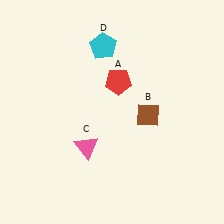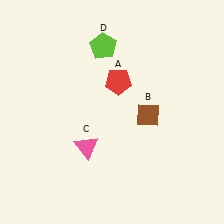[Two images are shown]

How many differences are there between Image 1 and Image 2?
There is 1 difference between the two images.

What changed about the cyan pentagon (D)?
In Image 1, D is cyan. In Image 2, it changed to lime.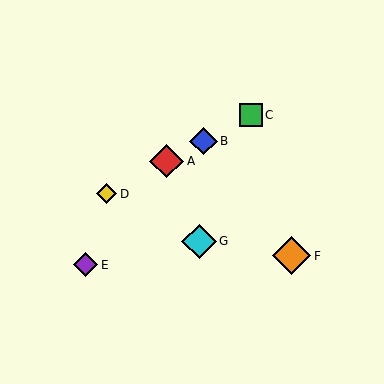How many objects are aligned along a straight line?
4 objects (A, B, C, D) are aligned along a straight line.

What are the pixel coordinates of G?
Object G is at (199, 241).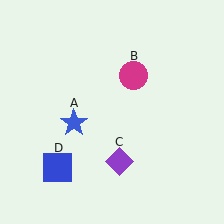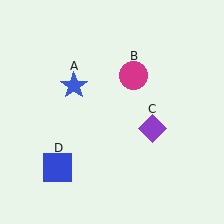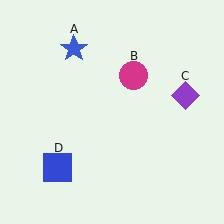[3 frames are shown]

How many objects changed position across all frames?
2 objects changed position: blue star (object A), purple diamond (object C).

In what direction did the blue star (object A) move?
The blue star (object A) moved up.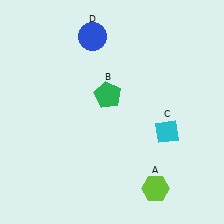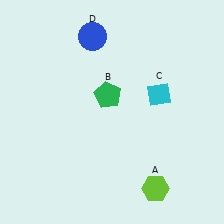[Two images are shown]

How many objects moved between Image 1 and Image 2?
1 object moved between the two images.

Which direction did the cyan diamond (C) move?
The cyan diamond (C) moved up.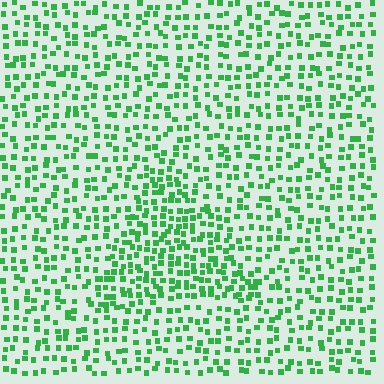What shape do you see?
I see a triangle.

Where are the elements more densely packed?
The elements are more densely packed inside the triangle boundary.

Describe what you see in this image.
The image contains small green elements arranged at two different densities. A triangle-shaped region is visible where the elements are more densely packed than the surrounding area.